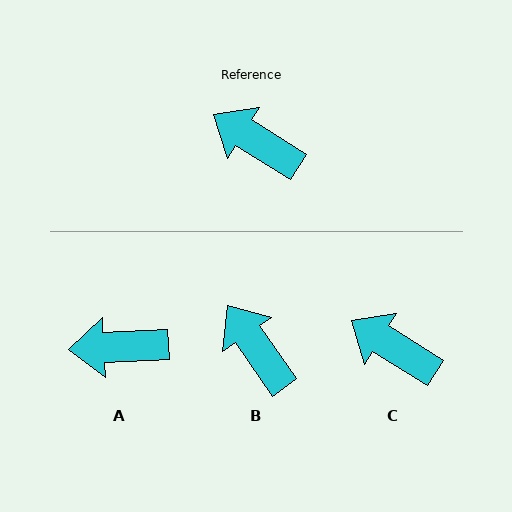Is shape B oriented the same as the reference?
No, it is off by about 23 degrees.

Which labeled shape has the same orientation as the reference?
C.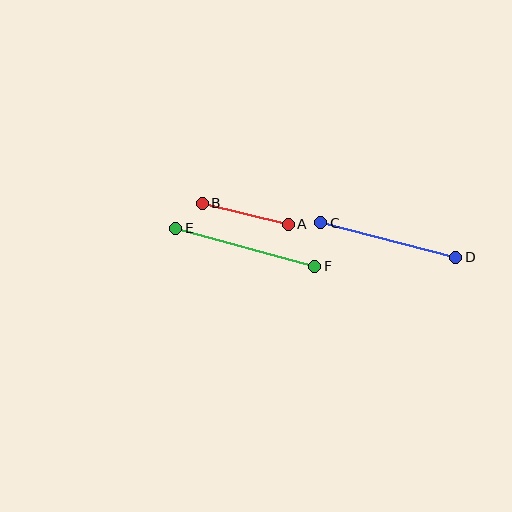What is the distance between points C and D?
The distance is approximately 139 pixels.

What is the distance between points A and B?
The distance is approximately 89 pixels.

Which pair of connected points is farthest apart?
Points E and F are farthest apart.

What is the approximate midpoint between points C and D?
The midpoint is at approximately (388, 240) pixels.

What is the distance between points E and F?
The distance is approximately 144 pixels.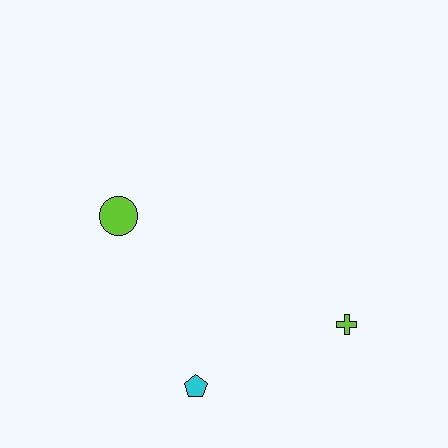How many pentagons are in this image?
There is 1 pentagon.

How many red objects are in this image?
There are no red objects.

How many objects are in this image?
There are 3 objects.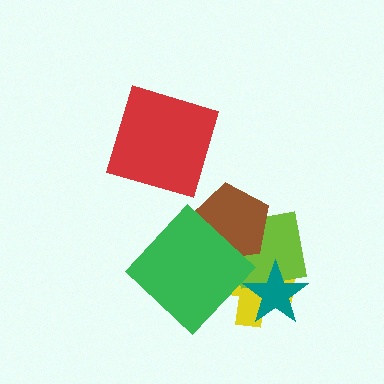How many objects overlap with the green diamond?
3 objects overlap with the green diamond.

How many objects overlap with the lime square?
4 objects overlap with the lime square.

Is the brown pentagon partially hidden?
Yes, it is partially covered by another shape.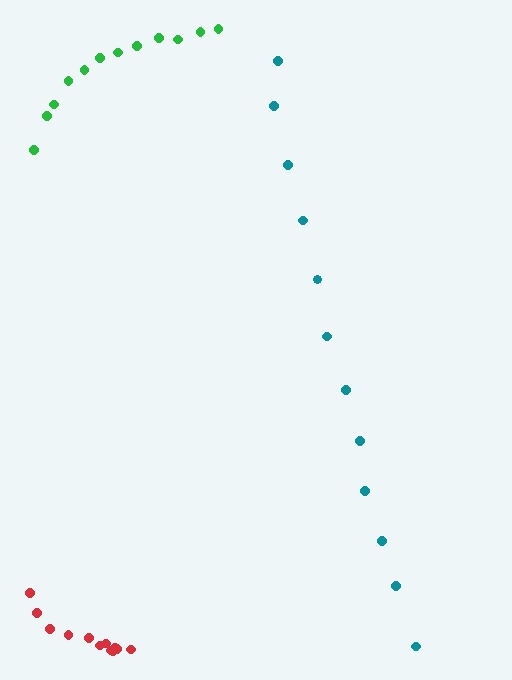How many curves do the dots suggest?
There are 3 distinct paths.